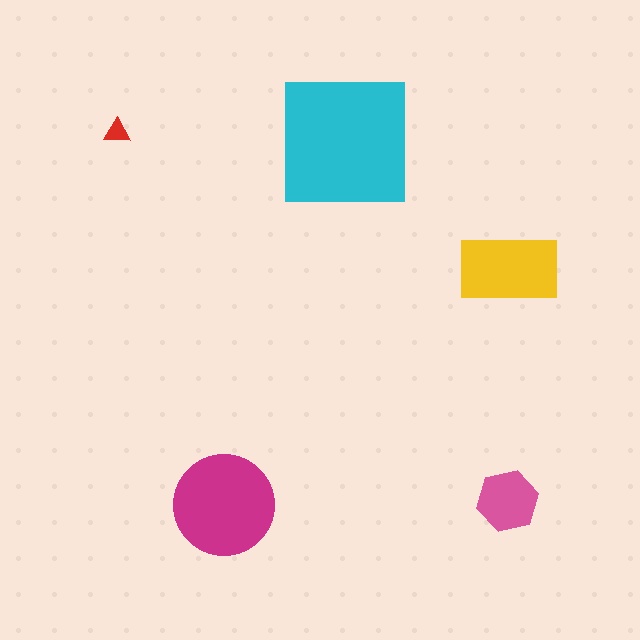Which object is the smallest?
The red triangle.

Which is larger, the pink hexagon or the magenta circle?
The magenta circle.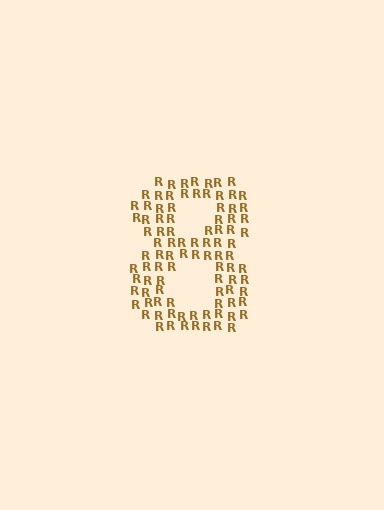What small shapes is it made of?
It is made of small letter R's.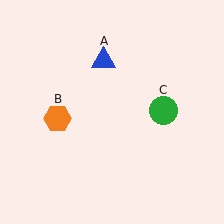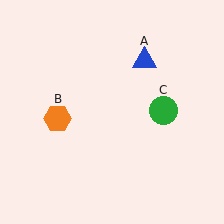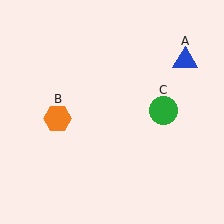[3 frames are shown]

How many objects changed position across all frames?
1 object changed position: blue triangle (object A).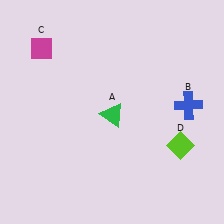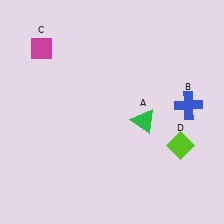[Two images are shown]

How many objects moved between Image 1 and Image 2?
1 object moved between the two images.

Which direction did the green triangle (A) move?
The green triangle (A) moved right.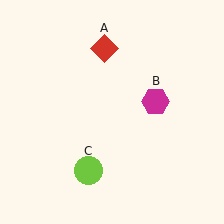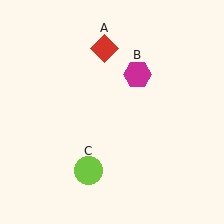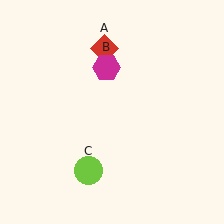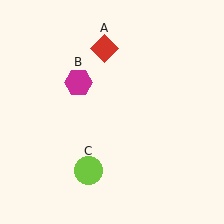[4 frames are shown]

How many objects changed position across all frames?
1 object changed position: magenta hexagon (object B).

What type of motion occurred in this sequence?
The magenta hexagon (object B) rotated counterclockwise around the center of the scene.